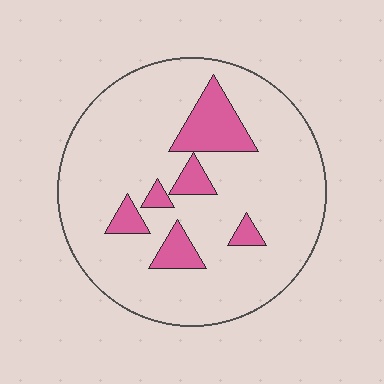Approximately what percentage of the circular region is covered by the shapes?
Approximately 15%.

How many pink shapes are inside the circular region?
6.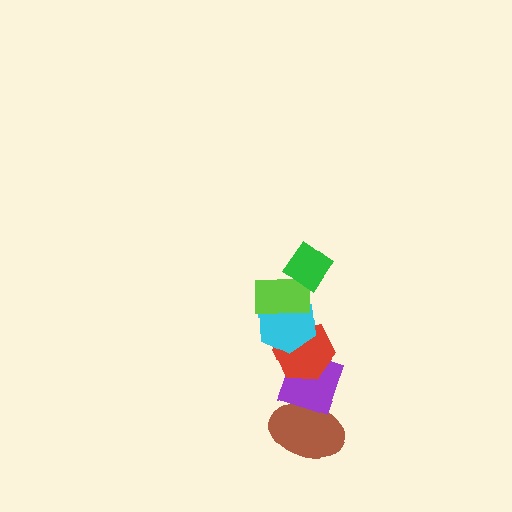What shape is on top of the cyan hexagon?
The lime rectangle is on top of the cyan hexagon.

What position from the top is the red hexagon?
The red hexagon is 4th from the top.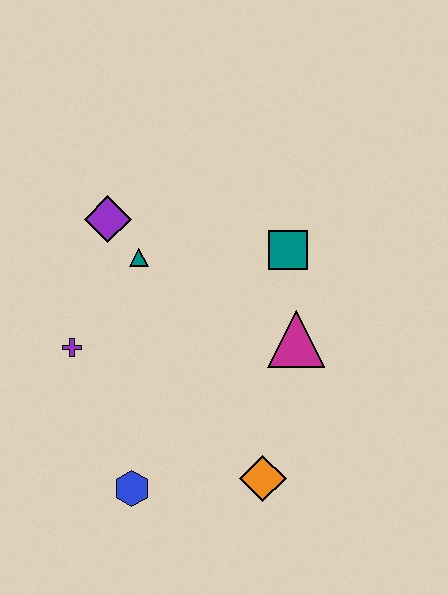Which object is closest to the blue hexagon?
The orange diamond is closest to the blue hexagon.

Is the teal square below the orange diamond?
No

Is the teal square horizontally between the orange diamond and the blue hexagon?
No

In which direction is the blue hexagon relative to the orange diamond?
The blue hexagon is to the left of the orange diamond.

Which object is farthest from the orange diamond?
The purple diamond is farthest from the orange diamond.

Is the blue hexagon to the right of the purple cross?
Yes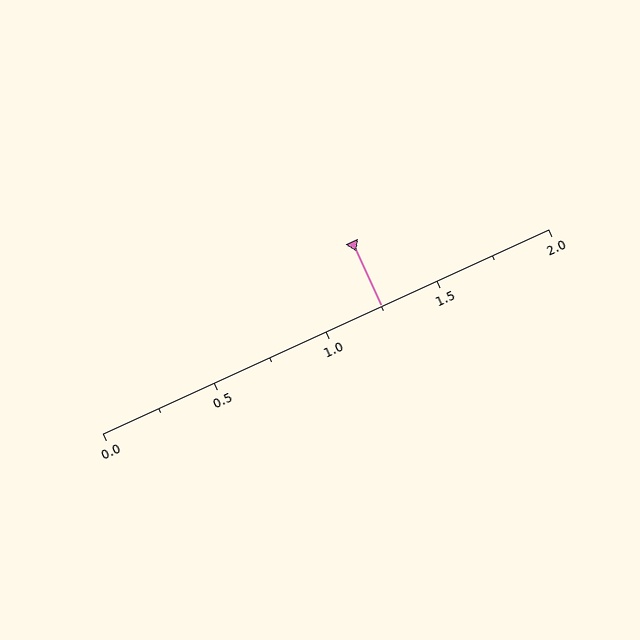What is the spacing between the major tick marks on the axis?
The major ticks are spaced 0.5 apart.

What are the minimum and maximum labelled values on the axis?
The axis runs from 0.0 to 2.0.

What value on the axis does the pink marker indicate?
The marker indicates approximately 1.25.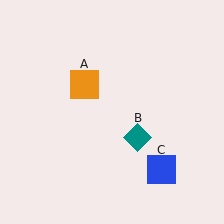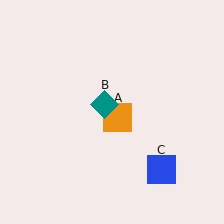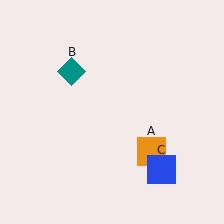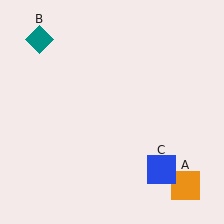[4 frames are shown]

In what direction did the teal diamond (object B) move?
The teal diamond (object B) moved up and to the left.